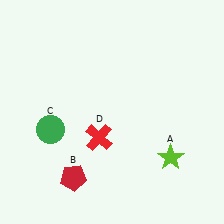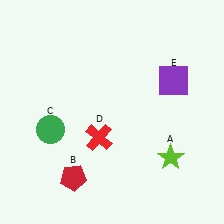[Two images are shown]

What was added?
A purple square (E) was added in Image 2.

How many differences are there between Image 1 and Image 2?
There is 1 difference between the two images.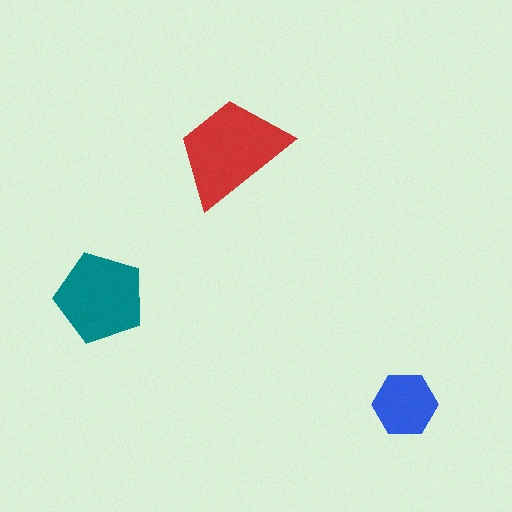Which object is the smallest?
The blue hexagon.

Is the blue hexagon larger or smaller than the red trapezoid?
Smaller.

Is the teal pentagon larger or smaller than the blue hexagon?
Larger.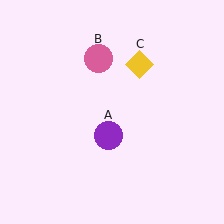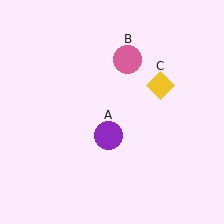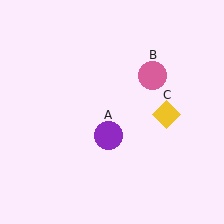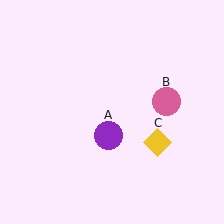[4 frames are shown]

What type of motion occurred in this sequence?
The pink circle (object B), yellow diamond (object C) rotated clockwise around the center of the scene.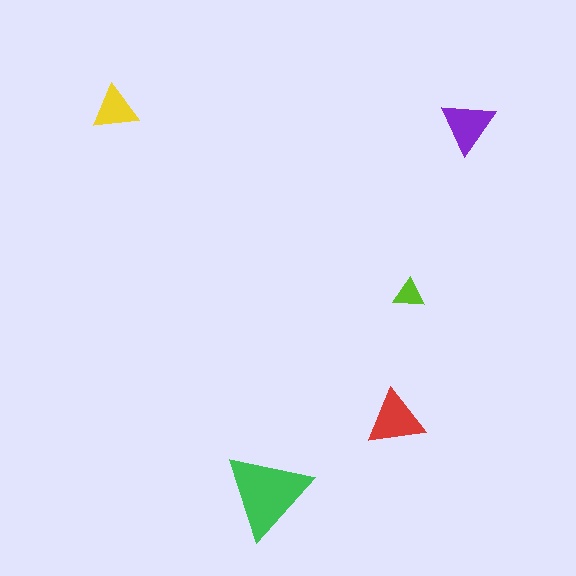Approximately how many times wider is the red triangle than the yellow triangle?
About 1.5 times wider.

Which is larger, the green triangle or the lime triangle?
The green one.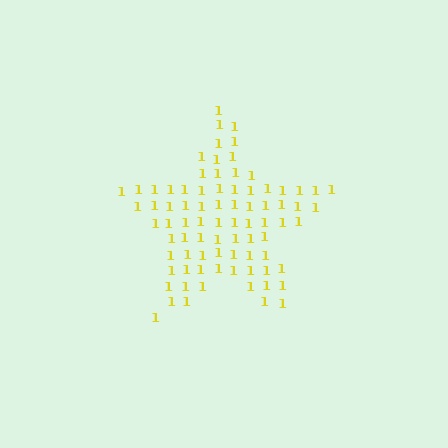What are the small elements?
The small elements are digit 1's.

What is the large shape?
The large shape is a star.